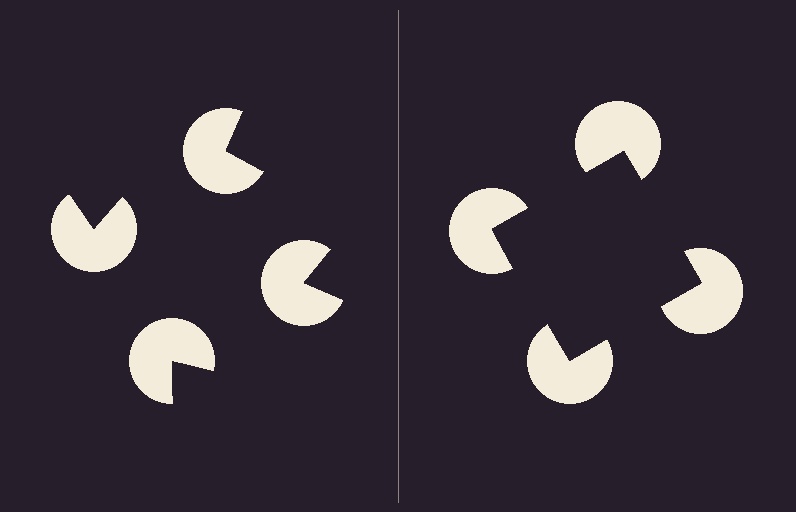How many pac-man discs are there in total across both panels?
8 — 4 on each side.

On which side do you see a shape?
An illusory square appears on the right side. On the left side the wedge cuts are rotated, so no coherent shape forms.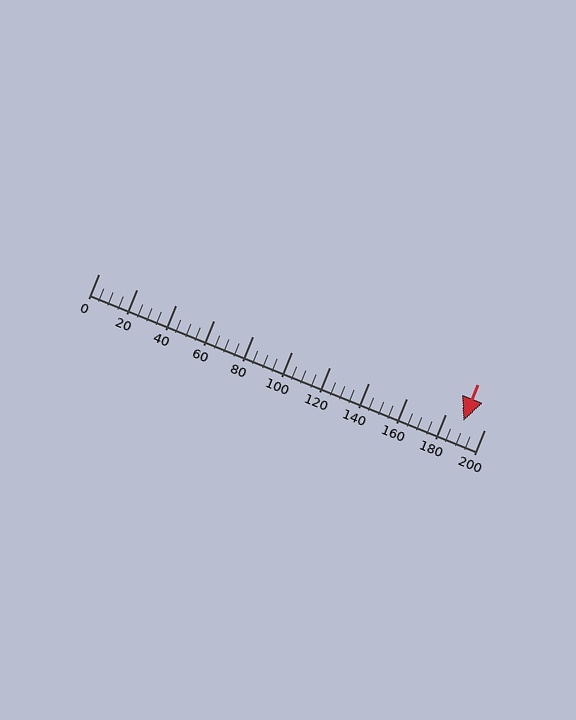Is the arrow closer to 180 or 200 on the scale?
The arrow is closer to 180.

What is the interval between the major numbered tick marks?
The major tick marks are spaced 20 units apart.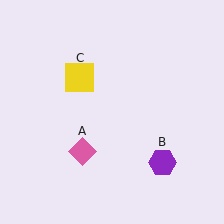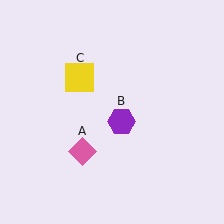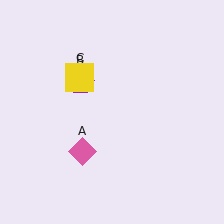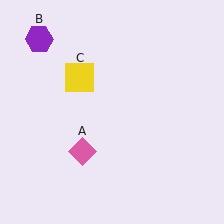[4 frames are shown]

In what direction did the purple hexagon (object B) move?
The purple hexagon (object B) moved up and to the left.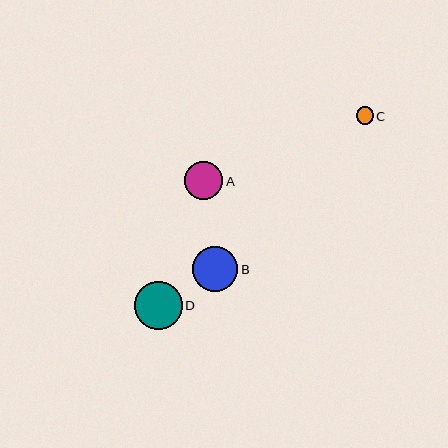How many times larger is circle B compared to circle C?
Circle B is approximately 2.6 times the size of circle C.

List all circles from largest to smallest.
From largest to smallest: D, B, A, C.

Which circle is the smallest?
Circle C is the smallest with a size of approximately 17 pixels.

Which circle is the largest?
Circle D is the largest with a size of approximately 48 pixels.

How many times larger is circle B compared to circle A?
Circle B is approximately 1.2 times the size of circle A.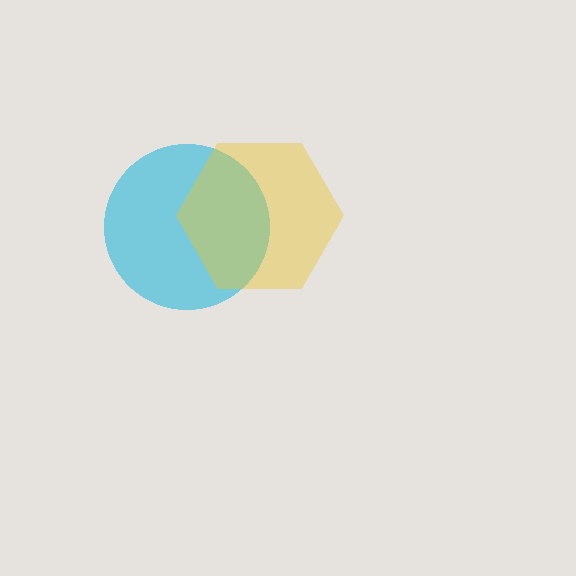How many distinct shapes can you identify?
There are 2 distinct shapes: a cyan circle, a yellow hexagon.